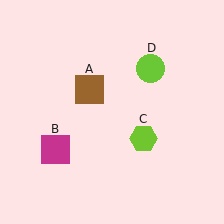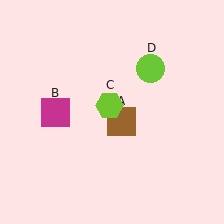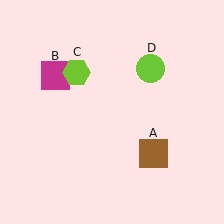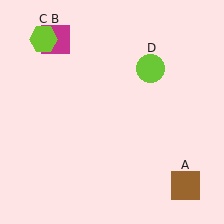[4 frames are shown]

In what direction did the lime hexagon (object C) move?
The lime hexagon (object C) moved up and to the left.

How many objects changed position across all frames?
3 objects changed position: brown square (object A), magenta square (object B), lime hexagon (object C).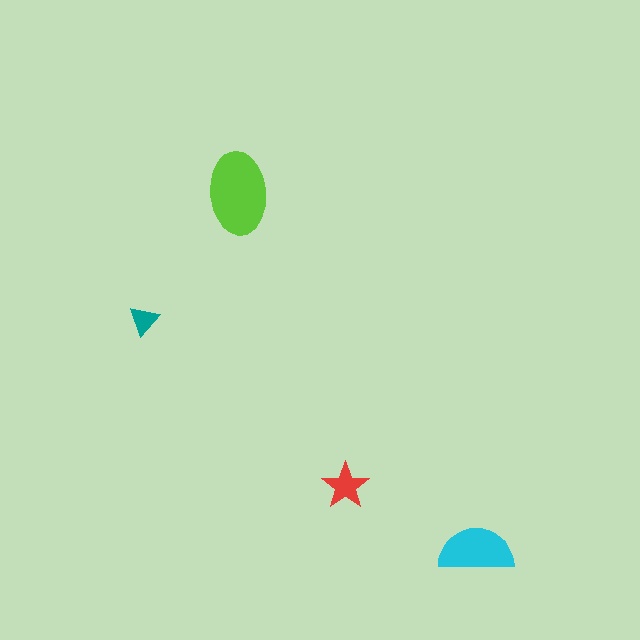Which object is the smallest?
The teal triangle.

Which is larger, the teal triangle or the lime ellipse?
The lime ellipse.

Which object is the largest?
The lime ellipse.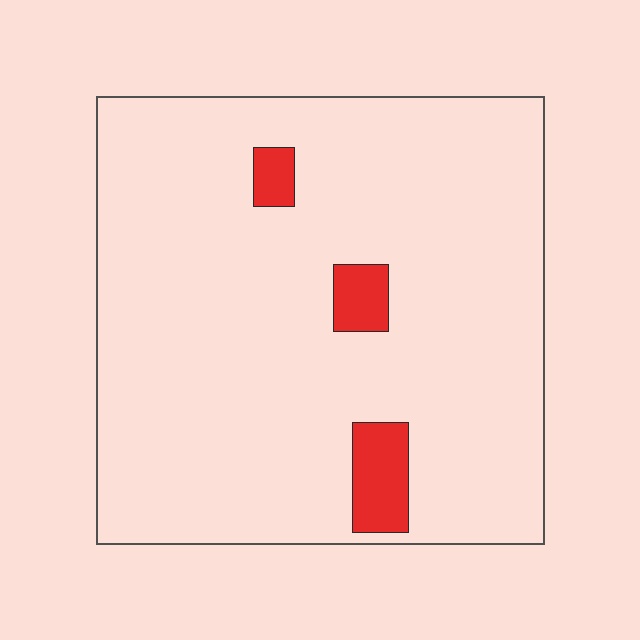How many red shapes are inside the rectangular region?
3.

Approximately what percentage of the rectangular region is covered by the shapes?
Approximately 5%.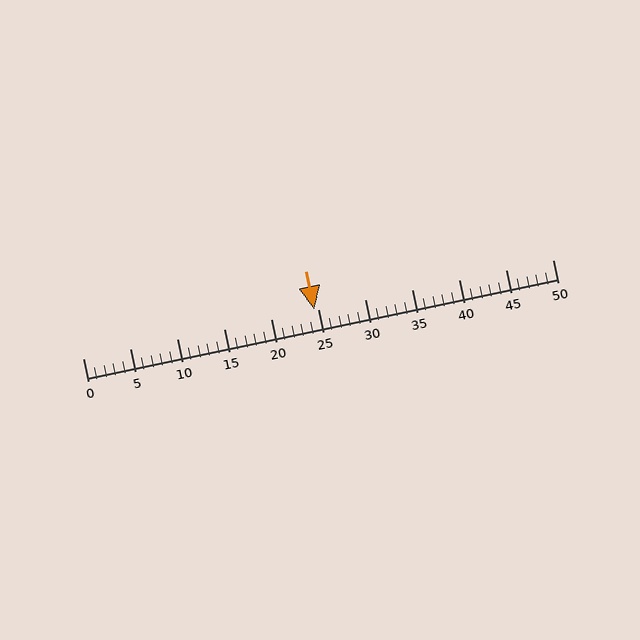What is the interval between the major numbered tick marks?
The major tick marks are spaced 5 units apart.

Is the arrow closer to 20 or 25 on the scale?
The arrow is closer to 25.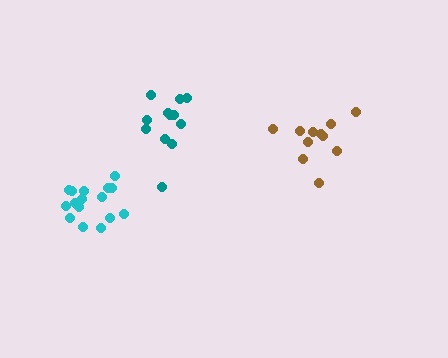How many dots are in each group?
Group 1: 12 dots, Group 2: 16 dots, Group 3: 11 dots (39 total).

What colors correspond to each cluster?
The clusters are colored: teal, cyan, brown.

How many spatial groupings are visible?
There are 3 spatial groupings.